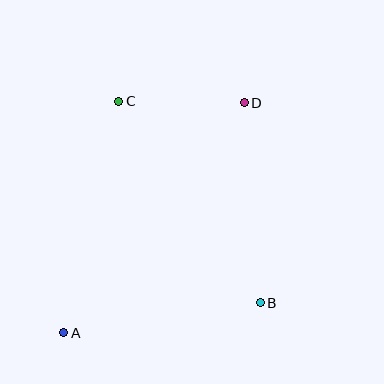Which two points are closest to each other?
Points C and D are closest to each other.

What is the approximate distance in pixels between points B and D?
The distance between B and D is approximately 201 pixels.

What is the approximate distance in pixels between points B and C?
The distance between B and C is approximately 247 pixels.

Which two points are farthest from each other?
Points A and D are farthest from each other.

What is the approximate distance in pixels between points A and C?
The distance between A and C is approximately 238 pixels.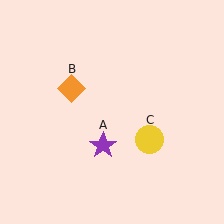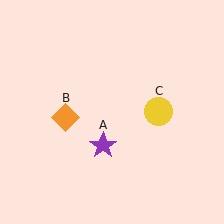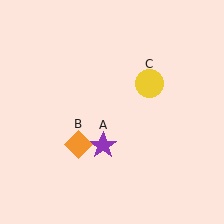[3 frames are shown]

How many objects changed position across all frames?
2 objects changed position: orange diamond (object B), yellow circle (object C).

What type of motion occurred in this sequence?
The orange diamond (object B), yellow circle (object C) rotated counterclockwise around the center of the scene.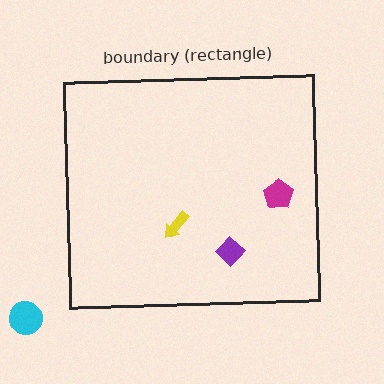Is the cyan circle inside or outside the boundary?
Outside.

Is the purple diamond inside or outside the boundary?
Inside.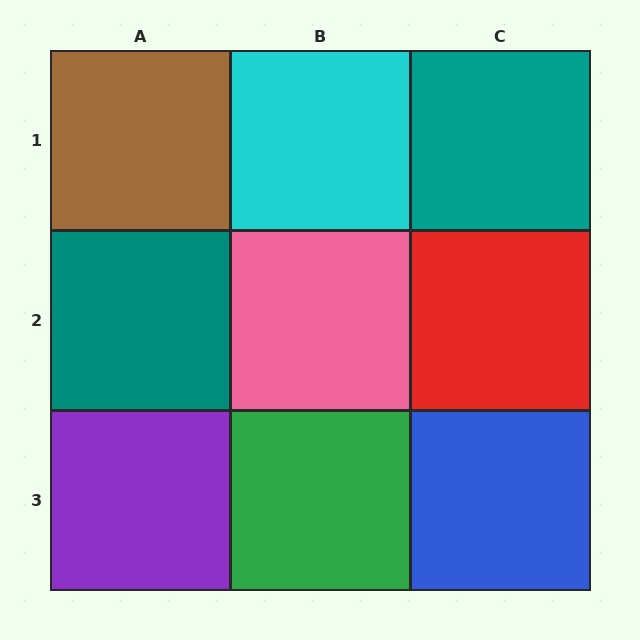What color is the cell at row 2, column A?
Teal.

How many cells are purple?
1 cell is purple.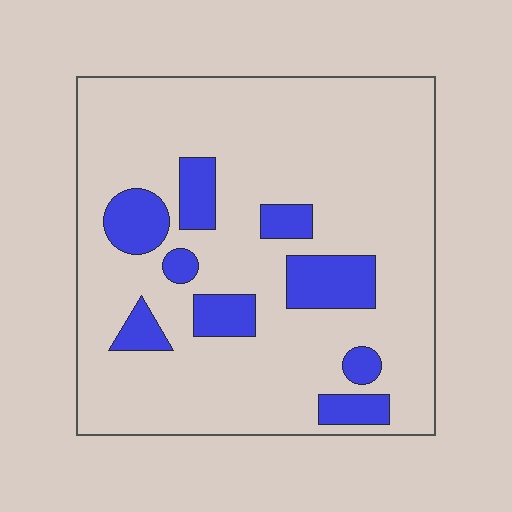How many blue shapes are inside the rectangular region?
9.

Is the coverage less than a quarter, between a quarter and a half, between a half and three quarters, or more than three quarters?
Less than a quarter.